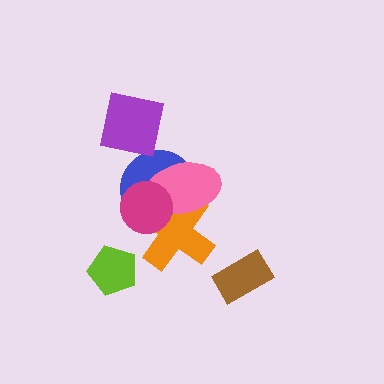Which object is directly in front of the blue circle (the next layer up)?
The orange cross is directly in front of the blue circle.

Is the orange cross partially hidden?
Yes, it is partially covered by another shape.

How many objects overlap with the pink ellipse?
3 objects overlap with the pink ellipse.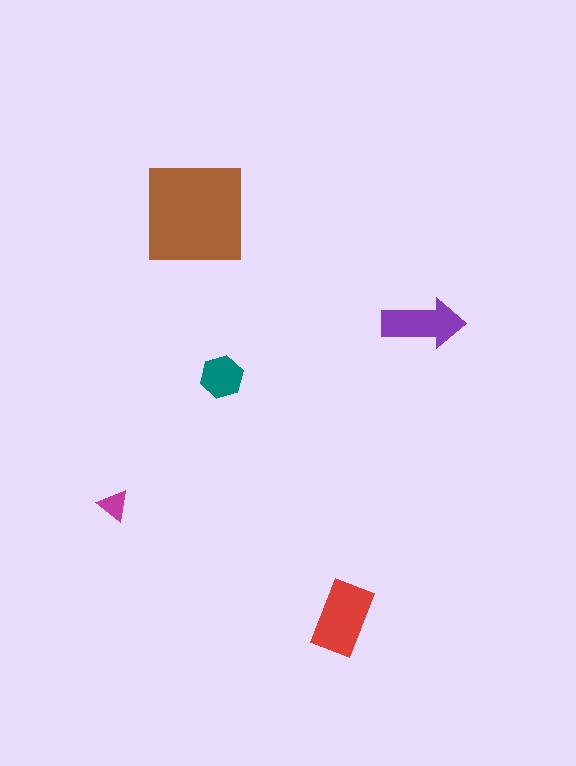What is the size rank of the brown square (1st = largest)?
1st.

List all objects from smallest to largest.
The magenta triangle, the teal hexagon, the purple arrow, the red rectangle, the brown square.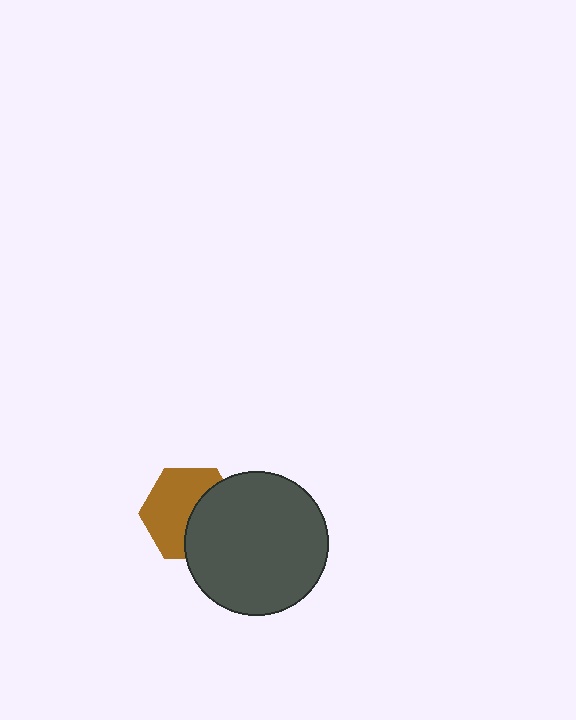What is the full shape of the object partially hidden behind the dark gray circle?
The partially hidden object is a brown hexagon.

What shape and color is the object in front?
The object in front is a dark gray circle.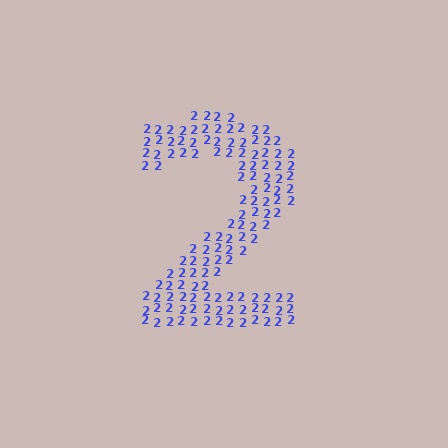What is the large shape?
The large shape is the digit 2.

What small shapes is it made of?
It is made of small digit 2's.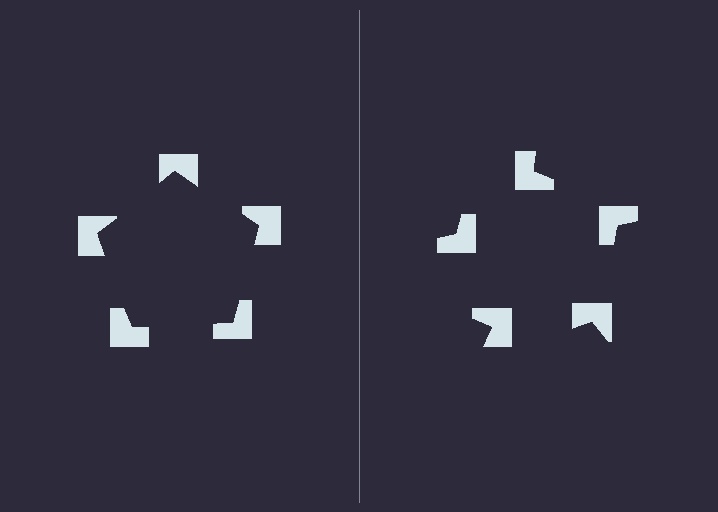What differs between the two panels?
The notched squares are positioned identically on both sides; only the wedge orientations differ. On the left they align to a pentagon; on the right they are misaligned.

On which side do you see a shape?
An illusory pentagon appears on the left side. On the right side the wedge cuts are rotated, so no coherent shape forms.